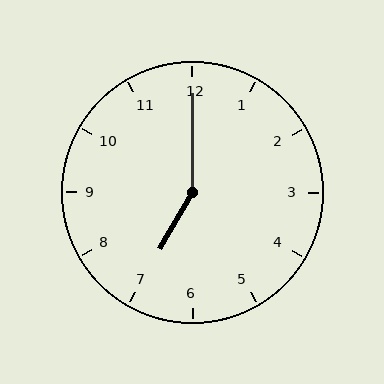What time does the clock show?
7:00.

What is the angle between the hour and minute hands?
Approximately 150 degrees.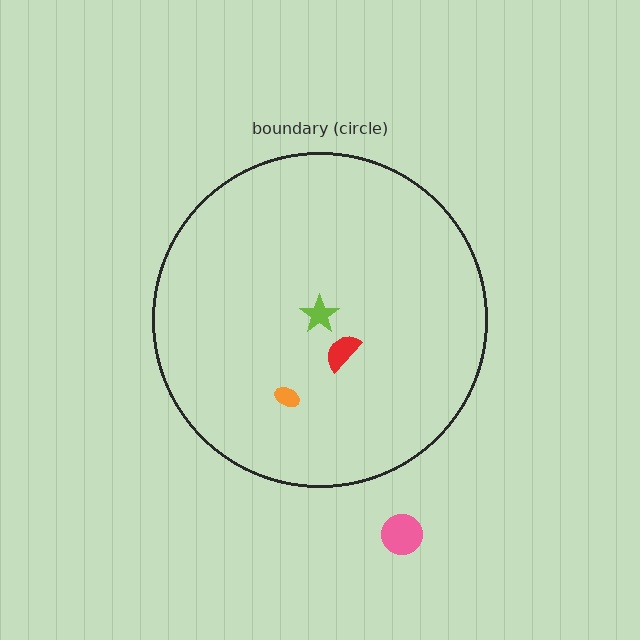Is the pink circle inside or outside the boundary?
Outside.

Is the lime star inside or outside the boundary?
Inside.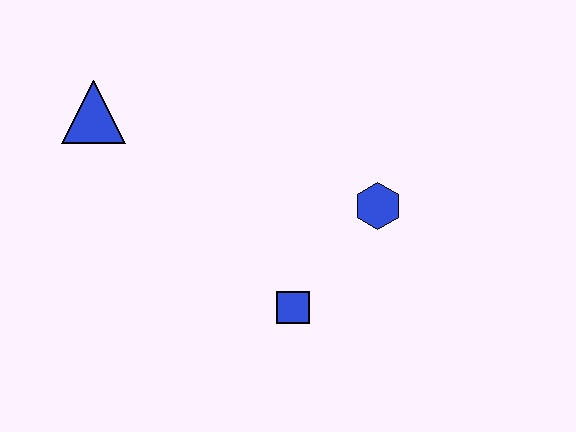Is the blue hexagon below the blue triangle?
Yes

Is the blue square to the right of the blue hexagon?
No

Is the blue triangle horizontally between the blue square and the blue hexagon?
No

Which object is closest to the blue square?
The blue hexagon is closest to the blue square.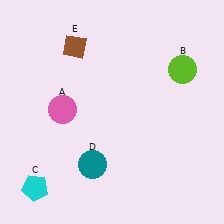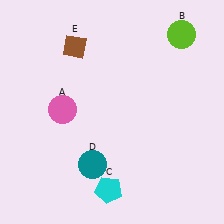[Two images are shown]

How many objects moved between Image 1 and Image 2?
2 objects moved between the two images.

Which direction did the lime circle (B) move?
The lime circle (B) moved up.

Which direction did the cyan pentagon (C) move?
The cyan pentagon (C) moved right.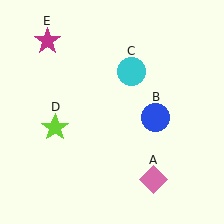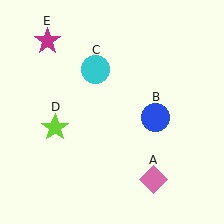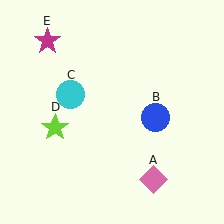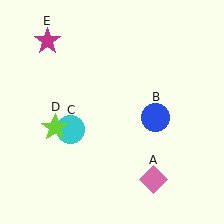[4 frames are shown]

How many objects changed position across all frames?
1 object changed position: cyan circle (object C).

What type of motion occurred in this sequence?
The cyan circle (object C) rotated counterclockwise around the center of the scene.